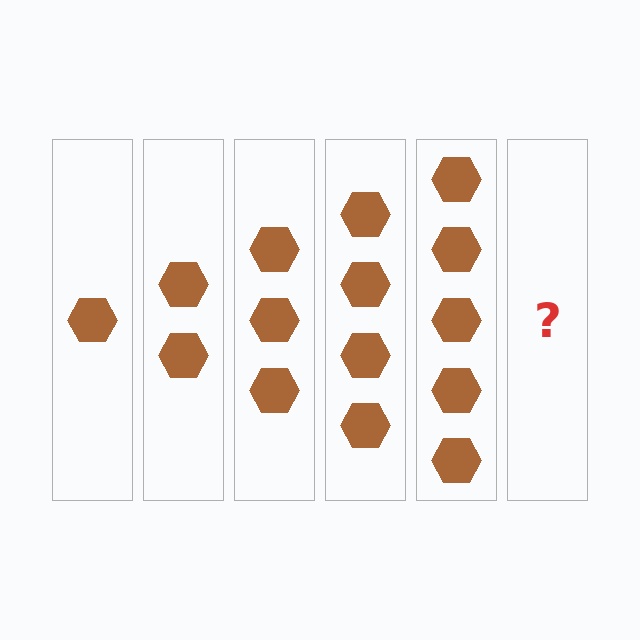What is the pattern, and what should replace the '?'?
The pattern is that each step adds one more hexagon. The '?' should be 6 hexagons.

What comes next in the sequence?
The next element should be 6 hexagons.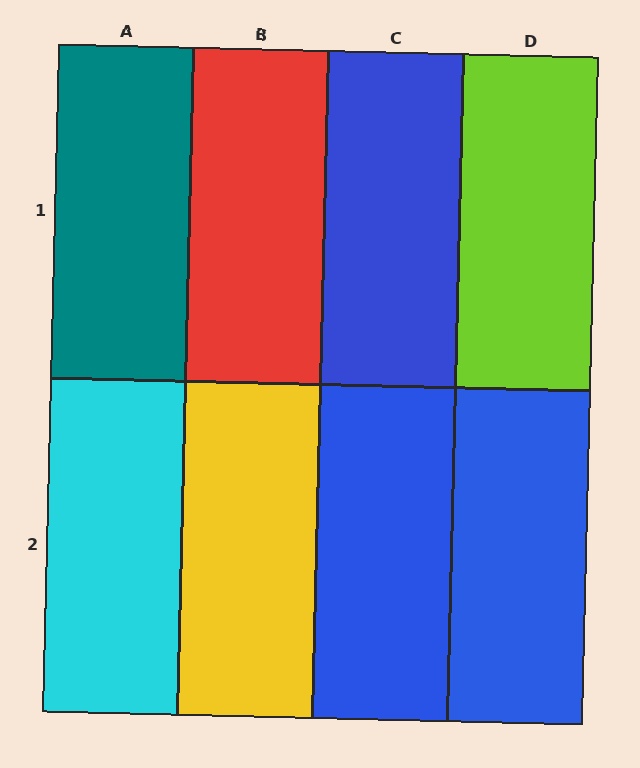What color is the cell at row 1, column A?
Teal.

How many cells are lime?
1 cell is lime.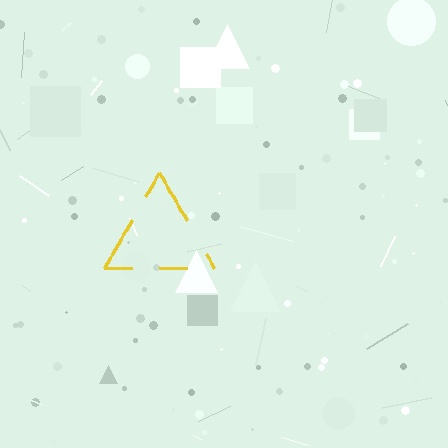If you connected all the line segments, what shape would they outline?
They would outline a triangle.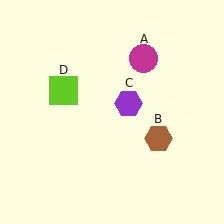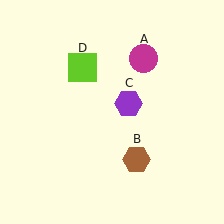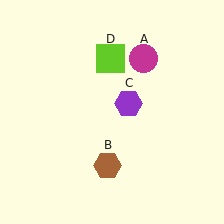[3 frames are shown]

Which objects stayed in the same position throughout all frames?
Magenta circle (object A) and purple hexagon (object C) remained stationary.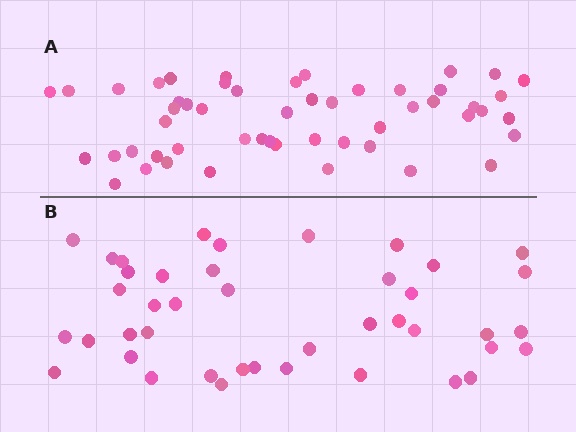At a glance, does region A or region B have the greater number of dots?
Region A (the top region) has more dots.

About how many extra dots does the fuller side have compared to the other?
Region A has roughly 10 or so more dots than region B.